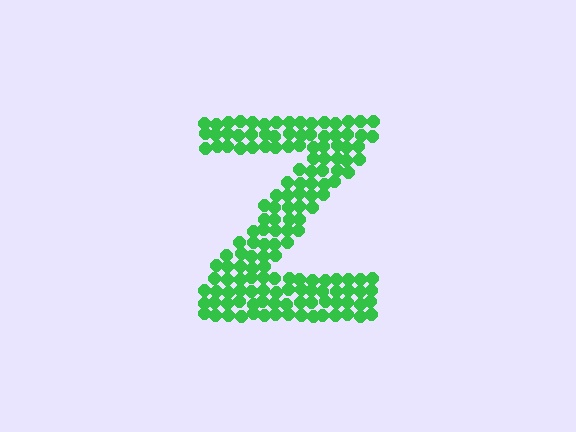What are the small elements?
The small elements are circles.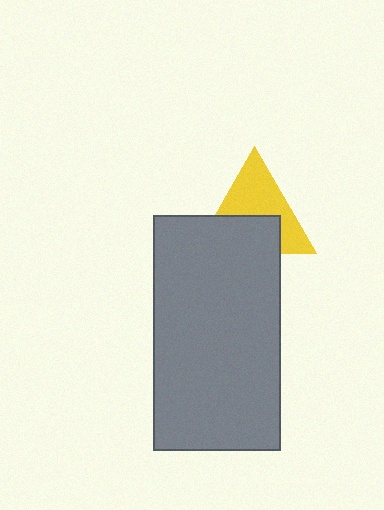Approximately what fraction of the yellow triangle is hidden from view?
Roughly 44% of the yellow triangle is hidden behind the gray rectangle.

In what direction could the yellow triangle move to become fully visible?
The yellow triangle could move up. That would shift it out from behind the gray rectangle entirely.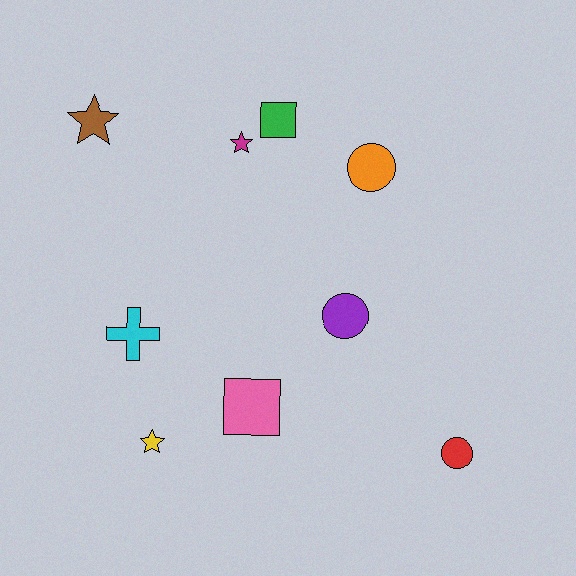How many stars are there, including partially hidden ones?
There are 3 stars.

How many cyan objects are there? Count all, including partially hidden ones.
There is 1 cyan object.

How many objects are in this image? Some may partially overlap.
There are 9 objects.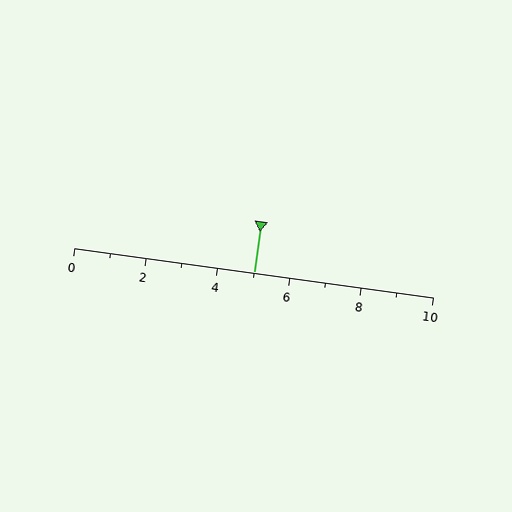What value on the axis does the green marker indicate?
The marker indicates approximately 5.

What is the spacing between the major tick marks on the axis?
The major ticks are spaced 2 apart.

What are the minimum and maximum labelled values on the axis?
The axis runs from 0 to 10.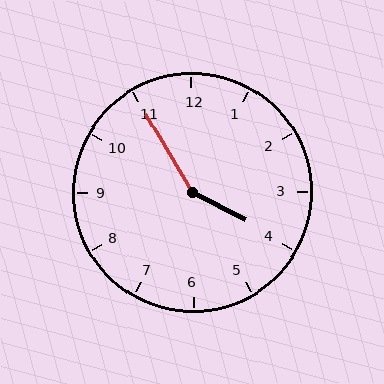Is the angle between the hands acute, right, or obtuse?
It is obtuse.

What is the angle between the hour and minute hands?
Approximately 148 degrees.